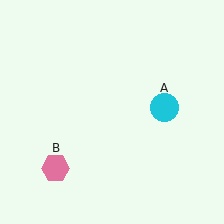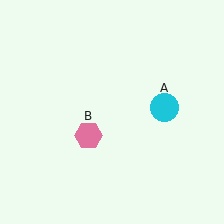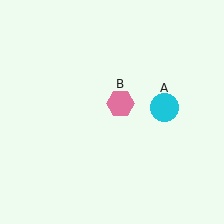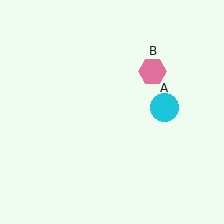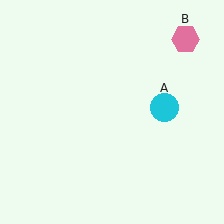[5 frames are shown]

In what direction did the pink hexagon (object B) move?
The pink hexagon (object B) moved up and to the right.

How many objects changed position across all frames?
1 object changed position: pink hexagon (object B).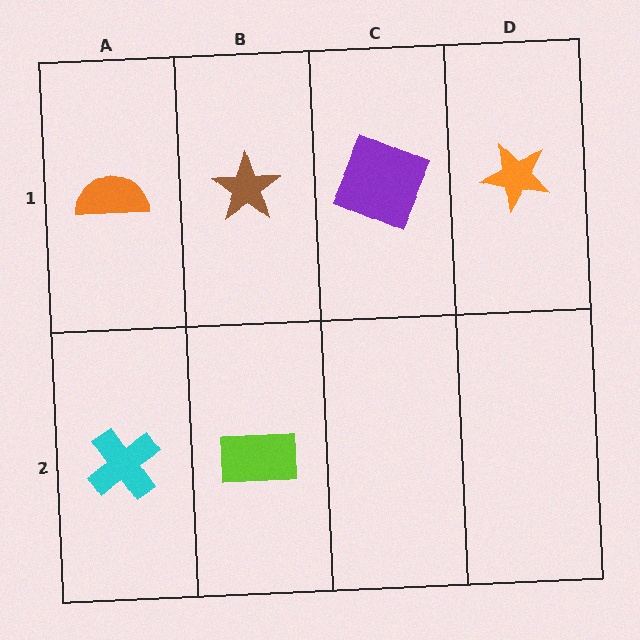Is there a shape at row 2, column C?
No, that cell is empty.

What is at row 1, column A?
An orange semicircle.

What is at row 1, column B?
A brown star.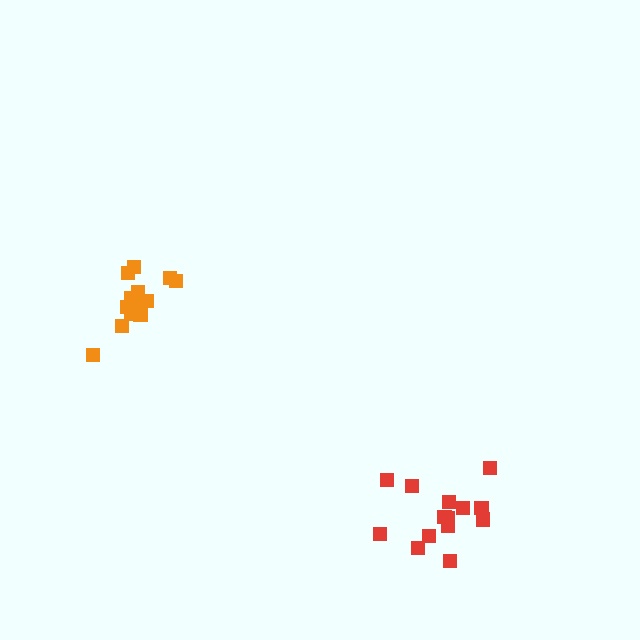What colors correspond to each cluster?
The clusters are colored: red, orange.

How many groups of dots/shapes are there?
There are 2 groups.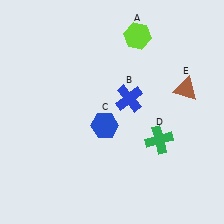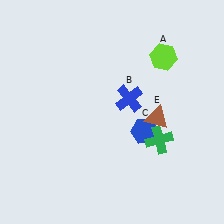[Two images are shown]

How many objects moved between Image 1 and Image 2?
3 objects moved between the two images.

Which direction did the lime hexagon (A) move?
The lime hexagon (A) moved right.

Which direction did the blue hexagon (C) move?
The blue hexagon (C) moved right.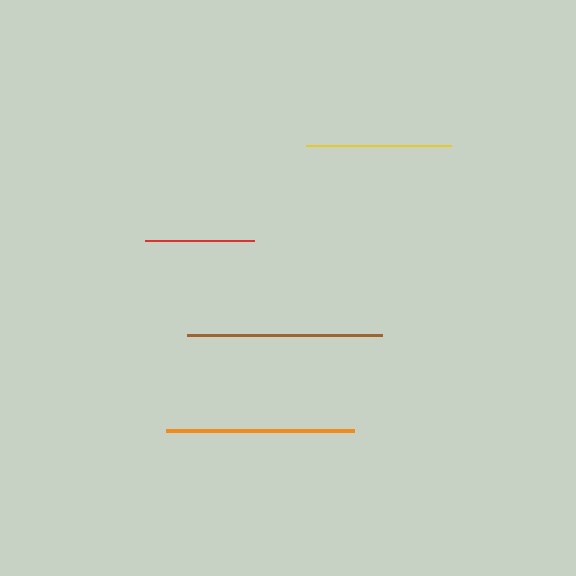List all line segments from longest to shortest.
From longest to shortest: brown, orange, yellow, red.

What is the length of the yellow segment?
The yellow segment is approximately 146 pixels long.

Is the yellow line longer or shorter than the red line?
The yellow line is longer than the red line.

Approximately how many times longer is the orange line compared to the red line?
The orange line is approximately 1.7 times the length of the red line.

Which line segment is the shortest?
The red line is the shortest at approximately 109 pixels.